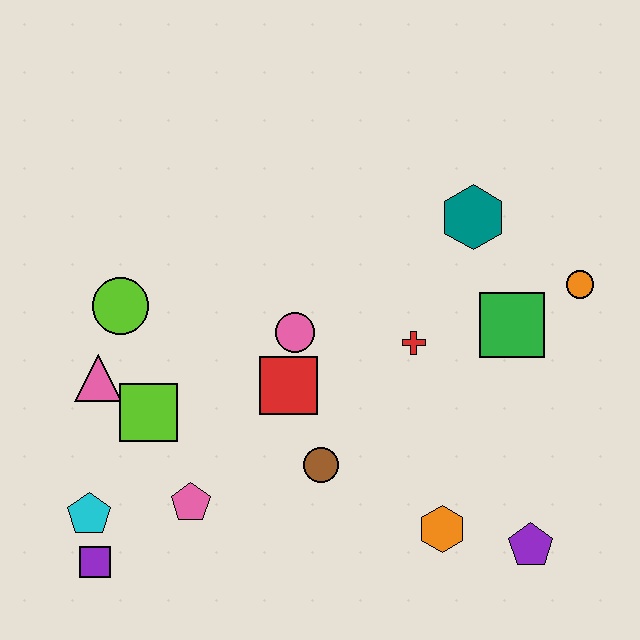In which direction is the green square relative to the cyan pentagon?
The green square is to the right of the cyan pentagon.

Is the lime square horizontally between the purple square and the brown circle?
Yes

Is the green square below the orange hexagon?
No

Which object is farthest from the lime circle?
The purple pentagon is farthest from the lime circle.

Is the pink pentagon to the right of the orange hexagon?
No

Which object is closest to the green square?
The orange circle is closest to the green square.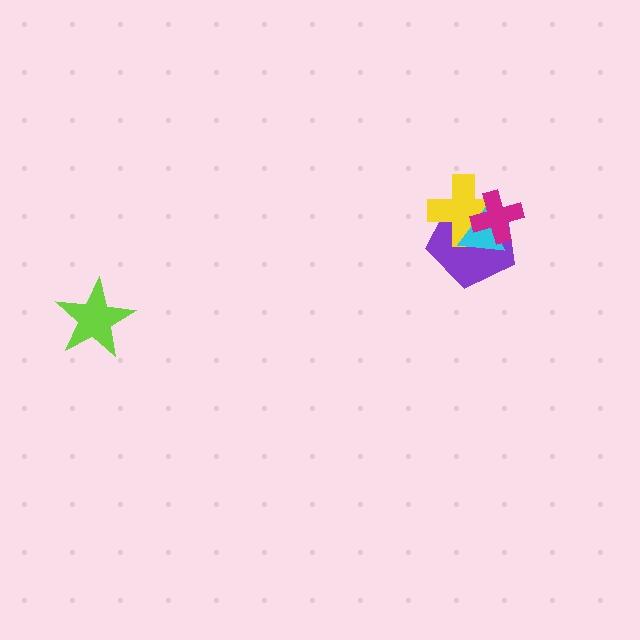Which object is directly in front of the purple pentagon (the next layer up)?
The yellow cross is directly in front of the purple pentagon.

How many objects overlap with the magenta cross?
3 objects overlap with the magenta cross.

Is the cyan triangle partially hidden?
Yes, it is partially covered by another shape.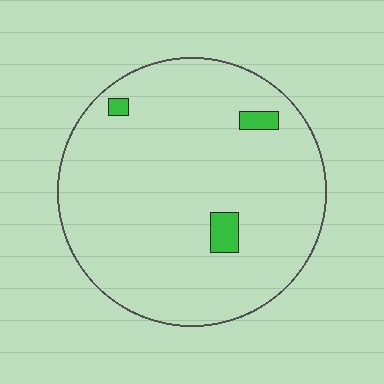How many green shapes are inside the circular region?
3.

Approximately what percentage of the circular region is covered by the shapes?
Approximately 5%.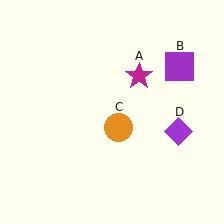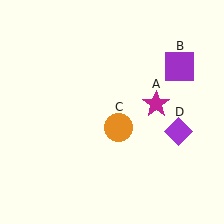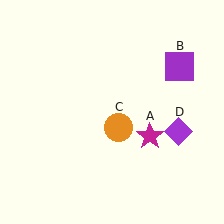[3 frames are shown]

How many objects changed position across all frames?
1 object changed position: magenta star (object A).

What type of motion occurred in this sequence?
The magenta star (object A) rotated clockwise around the center of the scene.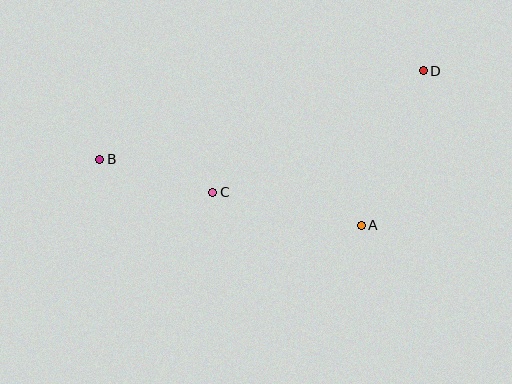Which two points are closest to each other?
Points B and C are closest to each other.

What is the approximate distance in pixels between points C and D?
The distance between C and D is approximately 243 pixels.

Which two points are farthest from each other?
Points B and D are farthest from each other.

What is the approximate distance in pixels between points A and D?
The distance between A and D is approximately 167 pixels.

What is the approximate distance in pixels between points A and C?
The distance between A and C is approximately 152 pixels.